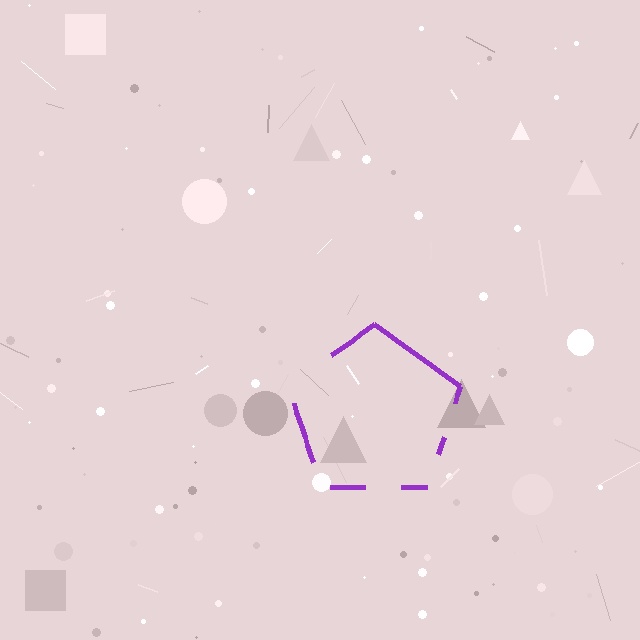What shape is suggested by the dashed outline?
The dashed outline suggests a pentagon.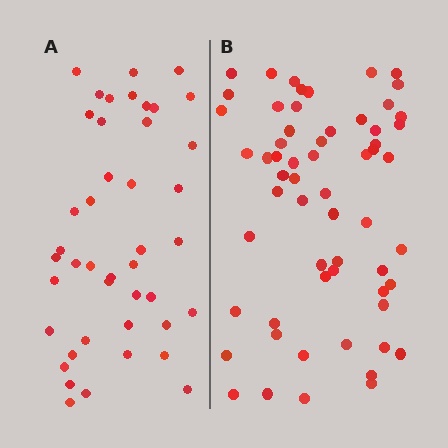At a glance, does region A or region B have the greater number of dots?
Region B (the right region) has more dots.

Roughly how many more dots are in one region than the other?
Region B has approximately 15 more dots than region A.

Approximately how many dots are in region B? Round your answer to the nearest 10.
About 60 dots.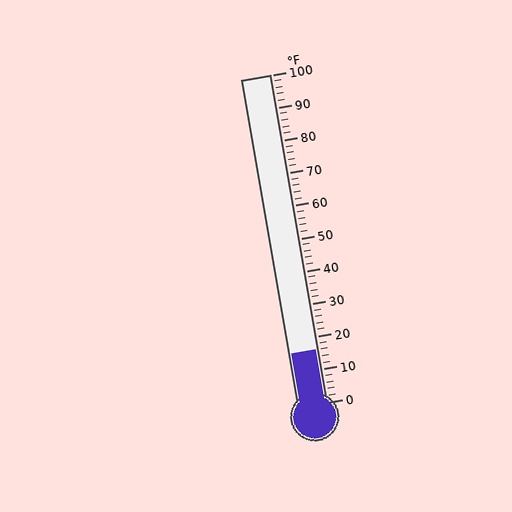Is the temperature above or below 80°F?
The temperature is below 80°F.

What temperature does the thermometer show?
The thermometer shows approximately 16°F.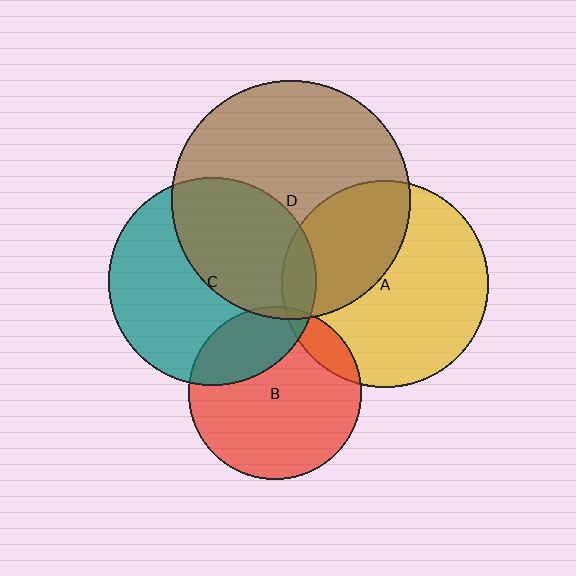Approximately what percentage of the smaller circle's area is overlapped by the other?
Approximately 10%.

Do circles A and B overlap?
Yes.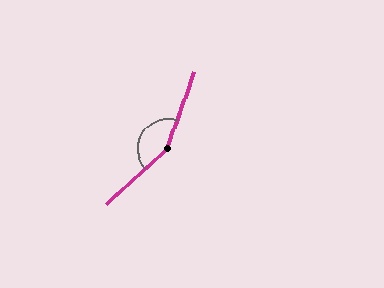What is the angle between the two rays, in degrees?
Approximately 152 degrees.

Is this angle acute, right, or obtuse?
It is obtuse.